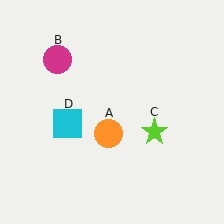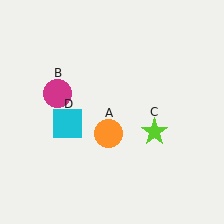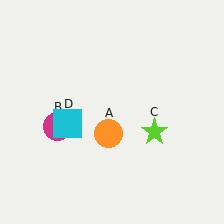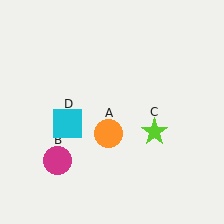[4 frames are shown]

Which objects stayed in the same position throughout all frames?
Orange circle (object A) and lime star (object C) and cyan square (object D) remained stationary.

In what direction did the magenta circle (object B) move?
The magenta circle (object B) moved down.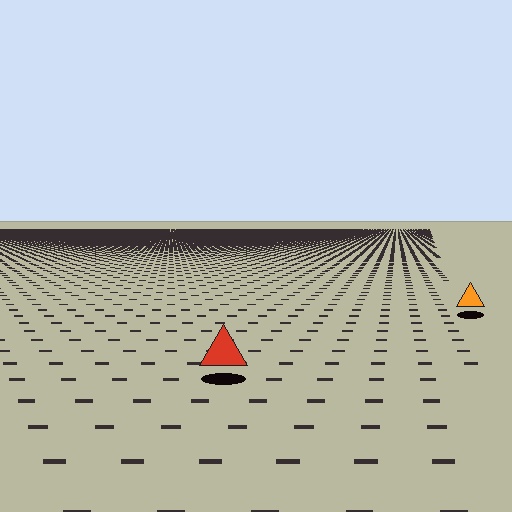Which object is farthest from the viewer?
The orange triangle is farthest from the viewer. It appears smaller and the ground texture around it is denser.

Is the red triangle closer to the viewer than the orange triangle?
Yes. The red triangle is closer — you can tell from the texture gradient: the ground texture is coarser near it.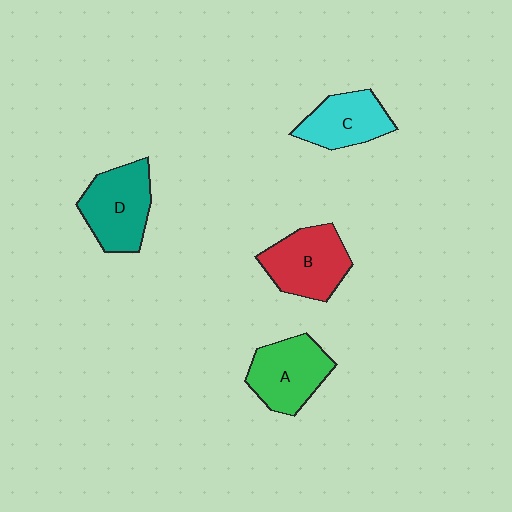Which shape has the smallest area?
Shape C (cyan).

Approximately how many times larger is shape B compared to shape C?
Approximately 1.2 times.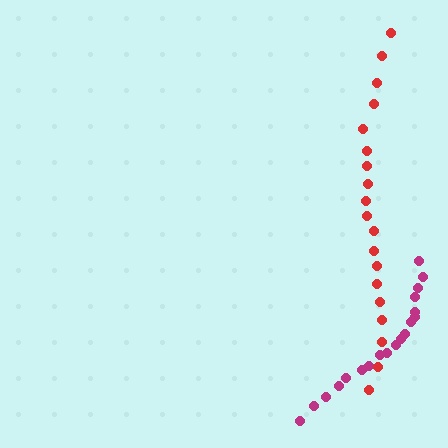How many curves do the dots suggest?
There are 2 distinct paths.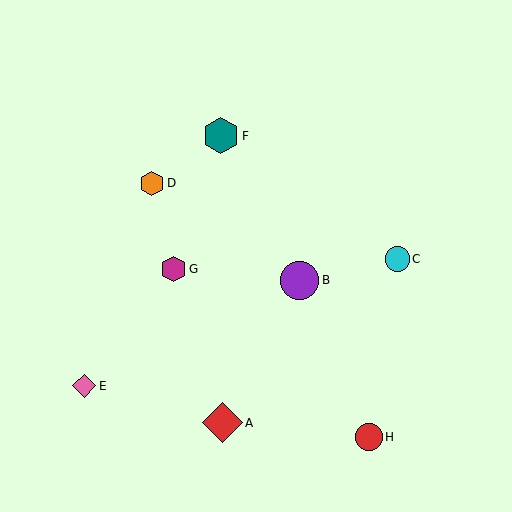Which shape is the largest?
The red diamond (labeled A) is the largest.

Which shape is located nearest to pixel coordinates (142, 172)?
The orange hexagon (labeled D) at (152, 183) is nearest to that location.